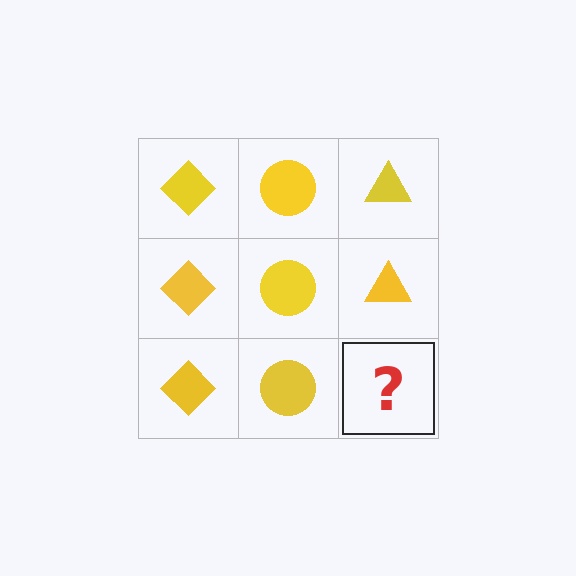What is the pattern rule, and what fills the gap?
The rule is that each column has a consistent shape. The gap should be filled with a yellow triangle.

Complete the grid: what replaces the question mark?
The question mark should be replaced with a yellow triangle.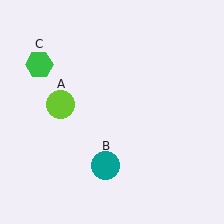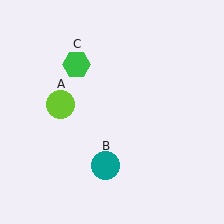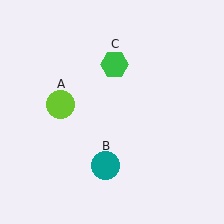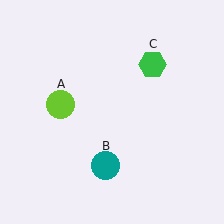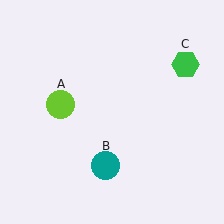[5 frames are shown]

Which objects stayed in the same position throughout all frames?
Lime circle (object A) and teal circle (object B) remained stationary.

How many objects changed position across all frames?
1 object changed position: green hexagon (object C).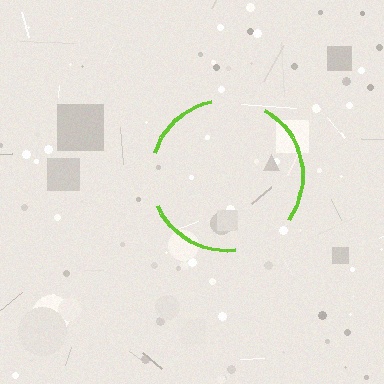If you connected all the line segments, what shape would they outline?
They would outline a circle.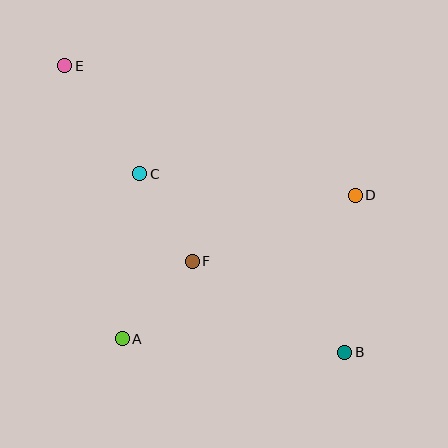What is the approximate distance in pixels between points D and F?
The distance between D and F is approximately 176 pixels.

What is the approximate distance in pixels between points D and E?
The distance between D and E is approximately 318 pixels.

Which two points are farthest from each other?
Points B and E are farthest from each other.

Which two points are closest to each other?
Points C and F are closest to each other.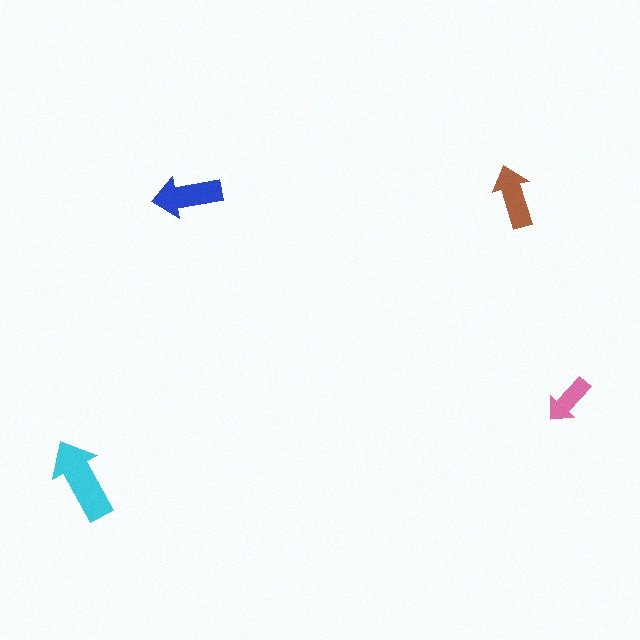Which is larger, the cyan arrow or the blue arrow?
The cyan one.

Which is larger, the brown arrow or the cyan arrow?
The cyan one.